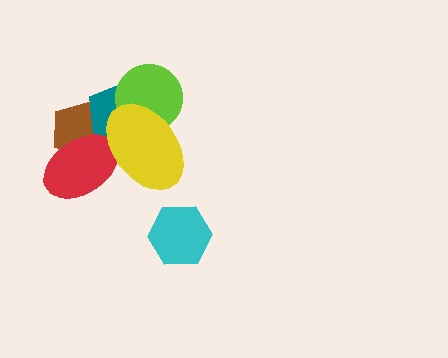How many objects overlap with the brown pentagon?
3 objects overlap with the brown pentagon.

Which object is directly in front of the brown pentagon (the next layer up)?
The teal pentagon is directly in front of the brown pentagon.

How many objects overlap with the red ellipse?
3 objects overlap with the red ellipse.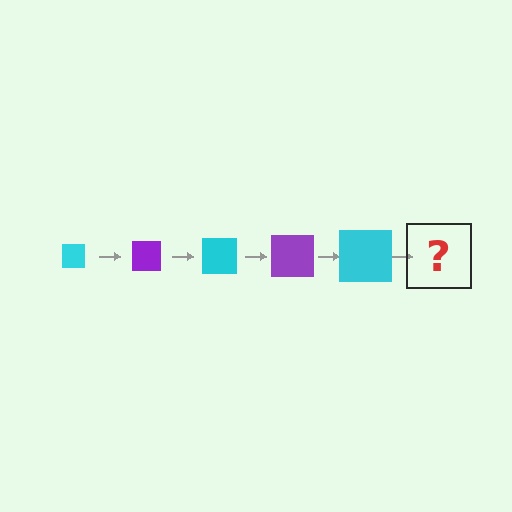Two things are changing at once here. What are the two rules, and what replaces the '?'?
The two rules are that the square grows larger each step and the color cycles through cyan and purple. The '?' should be a purple square, larger than the previous one.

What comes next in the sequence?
The next element should be a purple square, larger than the previous one.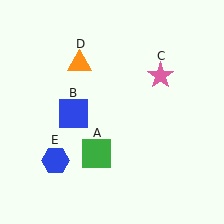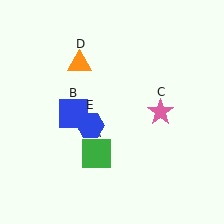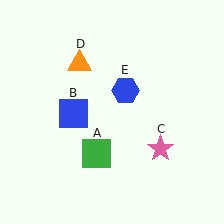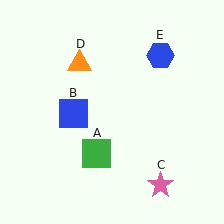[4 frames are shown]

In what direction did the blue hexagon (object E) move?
The blue hexagon (object E) moved up and to the right.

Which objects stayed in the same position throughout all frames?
Green square (object A) and blue square (object B) and orange triangle (object D) remained stationary.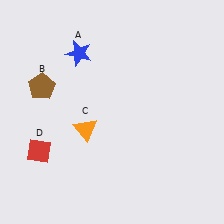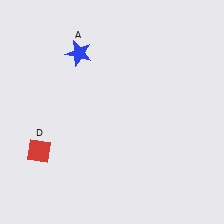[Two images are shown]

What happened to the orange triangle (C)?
The orange triangle (C) was removed in Image 2. It was in the bottom-left area of Image 1.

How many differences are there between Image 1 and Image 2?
There are 2 differences between the two images.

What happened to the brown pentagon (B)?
The brown pentagon (B) was removed in Image 2. It was in the top-left area of Image 1.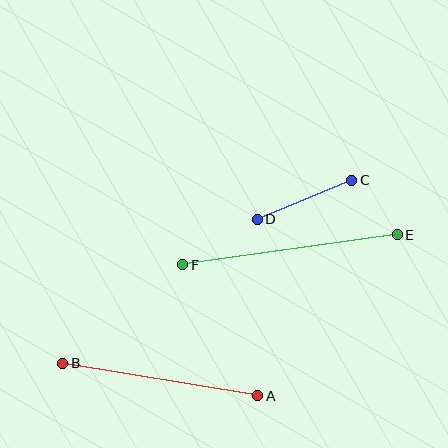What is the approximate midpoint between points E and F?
The midpoint is at approximately (290, 250) pixels.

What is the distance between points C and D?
The distance is approximately 103 pixels.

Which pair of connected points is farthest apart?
Points E and F are farthest apart.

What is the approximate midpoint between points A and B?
The midpoint is at approximately (160, 379) pixels.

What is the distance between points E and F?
The distance is approximately 217 pixels.